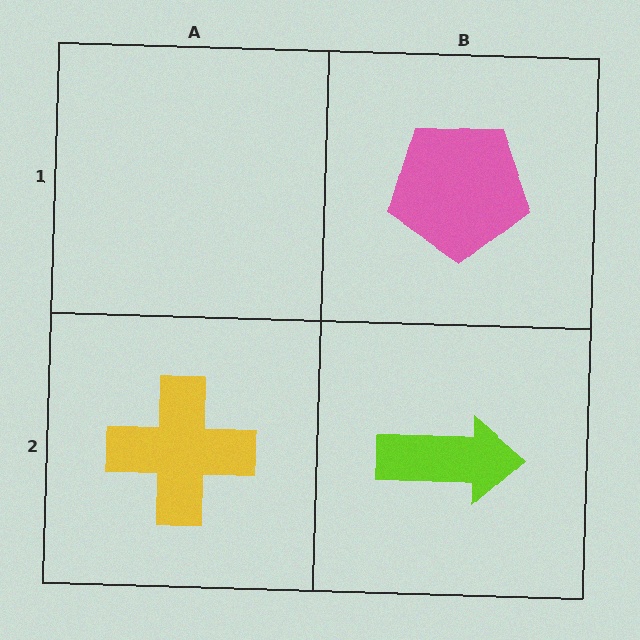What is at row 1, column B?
A pink pentagon.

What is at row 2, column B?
A lime arrow.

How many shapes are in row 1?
1 shape.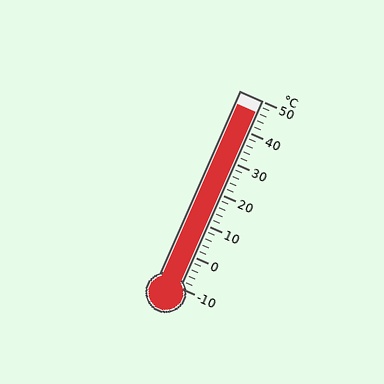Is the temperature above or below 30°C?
The temperature is above 30°C.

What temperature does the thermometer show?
The thermometer shows approximately 46°C.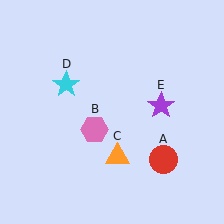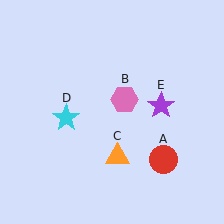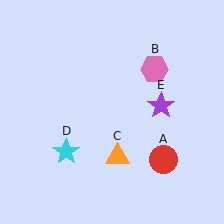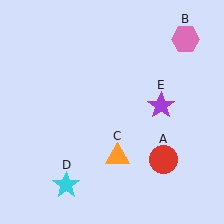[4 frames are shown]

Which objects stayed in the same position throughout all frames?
Red circle (object A) and orange triangle (object C) and purple star (object E) remained stationary.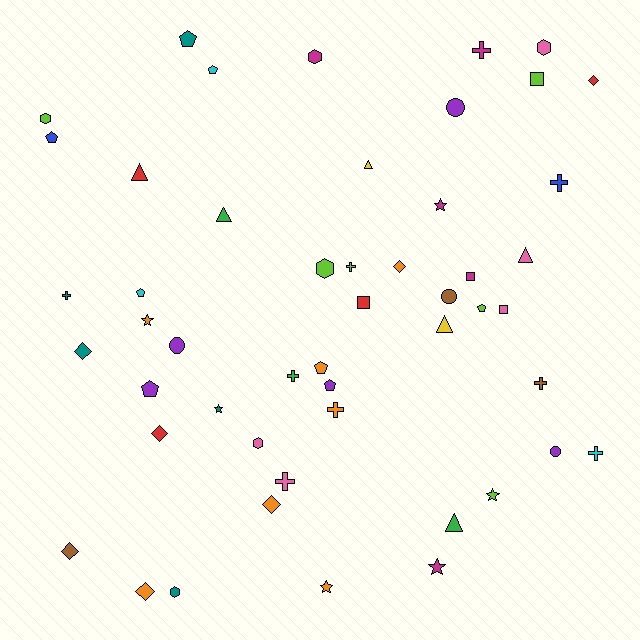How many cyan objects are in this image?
There are 3 cyan objects.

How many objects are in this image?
There are 50 objects.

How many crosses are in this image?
There are 9 crosses.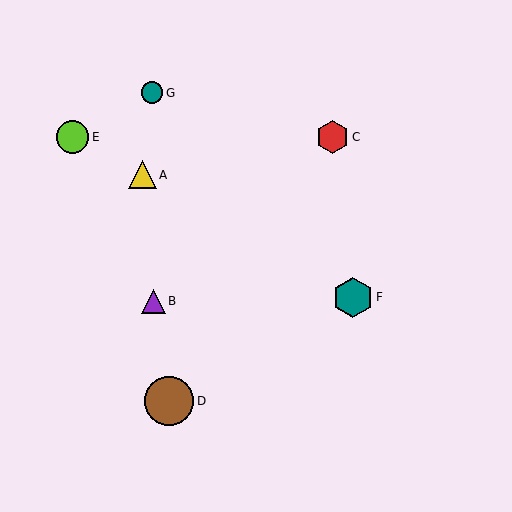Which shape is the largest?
The brown circle (labeled D) is the largest.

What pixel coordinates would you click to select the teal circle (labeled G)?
Click at (152, 93) to select the teal circle G.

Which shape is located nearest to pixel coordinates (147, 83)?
The teal circle (labeled G) at (152, 93) is nearest to that location.